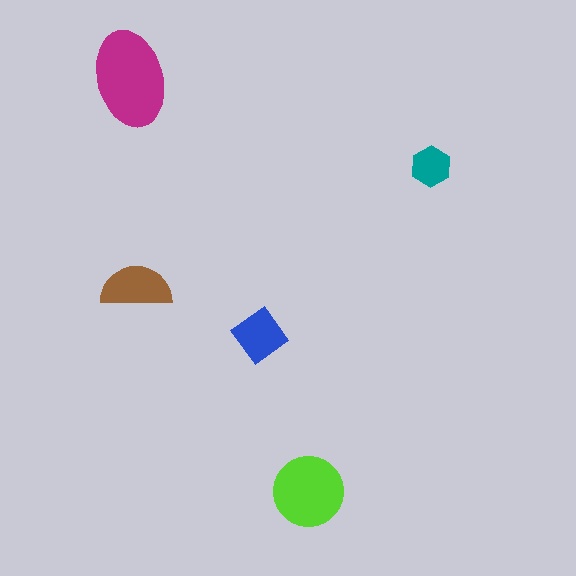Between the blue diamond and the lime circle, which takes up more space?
The lime circle.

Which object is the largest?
The magenta ellipse.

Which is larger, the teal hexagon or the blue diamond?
The blue diamond.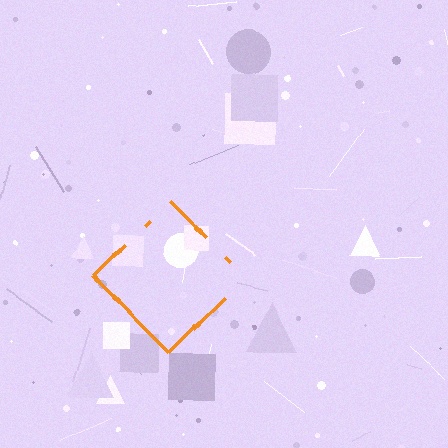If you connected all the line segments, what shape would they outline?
They would outline a diamond.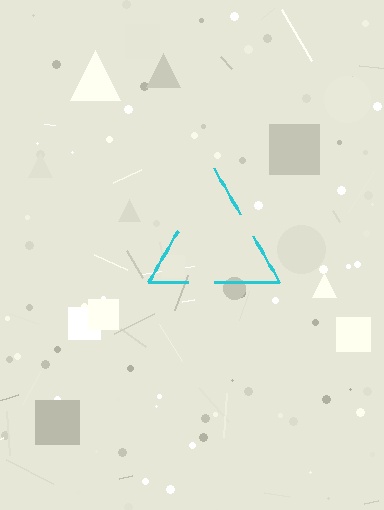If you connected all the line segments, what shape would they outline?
They would outline a triangle.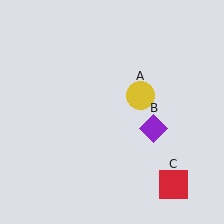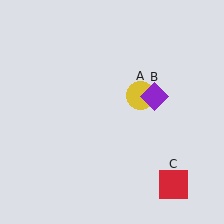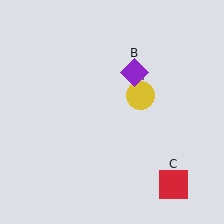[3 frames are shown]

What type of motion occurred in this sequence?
The purple diamond (object B) rotated counterclockwise around the center of the scene.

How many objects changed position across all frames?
1 object changed position: purple diamond (object B).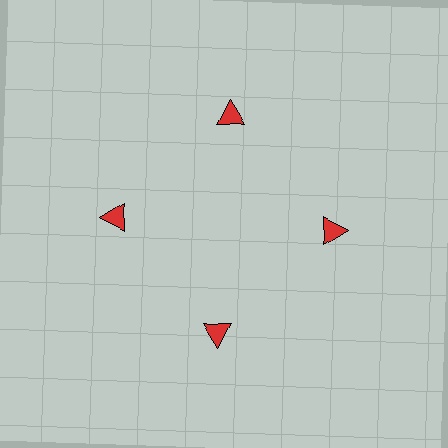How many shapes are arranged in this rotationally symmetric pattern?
There are 4 shapes, arranged in 4 groups of 1.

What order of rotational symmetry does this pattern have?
This pattern has 4-fold rotational symmetry.